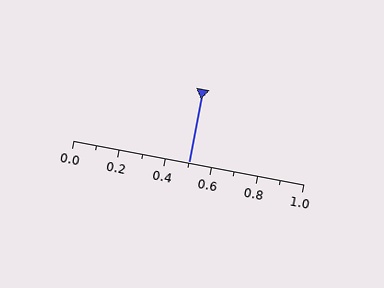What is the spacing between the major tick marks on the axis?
The major ticks are spaced 0.2 apart.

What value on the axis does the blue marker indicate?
The marker indicates approximately 0.5.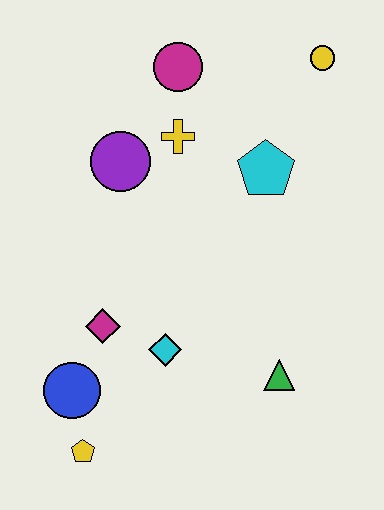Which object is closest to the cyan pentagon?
The yellow cross is closest to the cyan pentagon.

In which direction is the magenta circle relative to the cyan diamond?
The magenta circle is above the cyan diamond.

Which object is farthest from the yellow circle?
The yellow pentagon is farthest from the yellow circle.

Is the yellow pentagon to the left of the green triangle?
Yes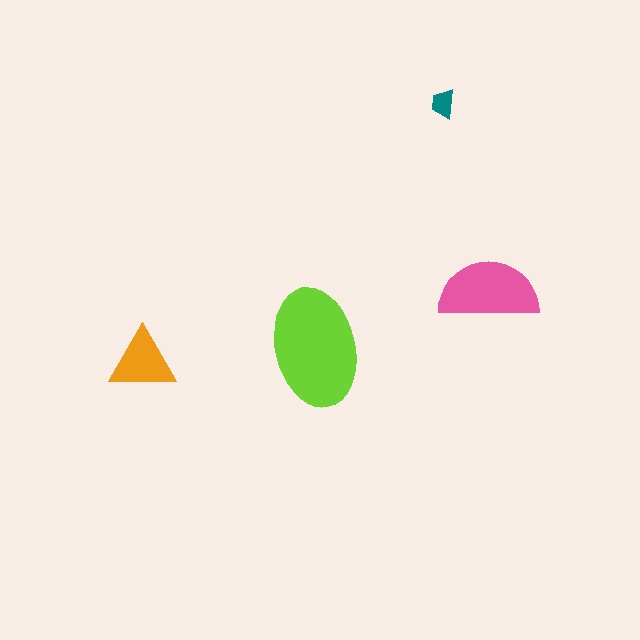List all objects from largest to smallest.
The lime ellipse, the pink semicircle, the orange triangle, the teal trapezoid.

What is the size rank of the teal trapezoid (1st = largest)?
4th.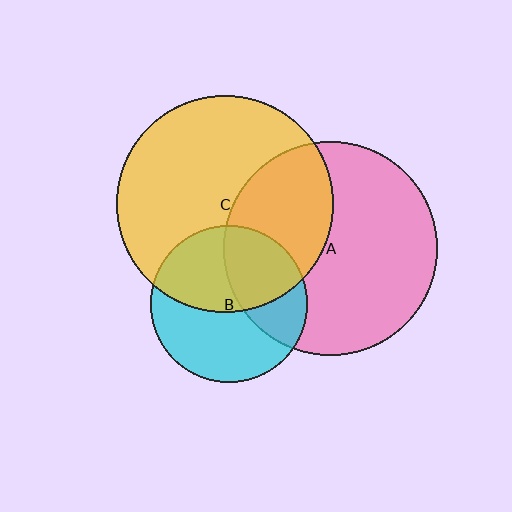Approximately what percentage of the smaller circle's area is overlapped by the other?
Approximately 35%.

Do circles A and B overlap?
Yes.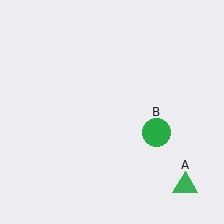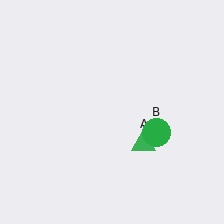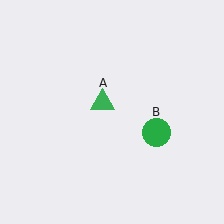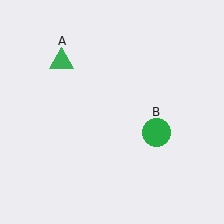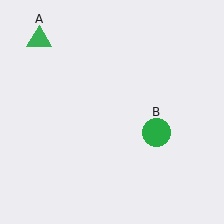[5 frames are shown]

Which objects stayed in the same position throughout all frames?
Green circle (object B) remained stationary.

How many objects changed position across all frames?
1 object changed position: green triangle (object A).